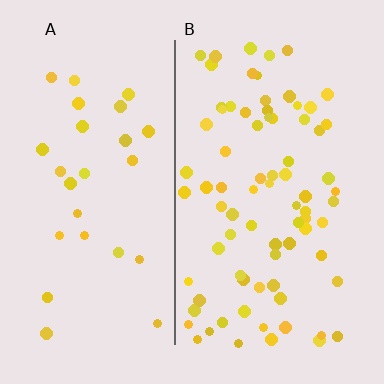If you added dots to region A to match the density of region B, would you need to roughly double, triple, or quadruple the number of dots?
Approximately triple.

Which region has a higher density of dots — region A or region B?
B (the right).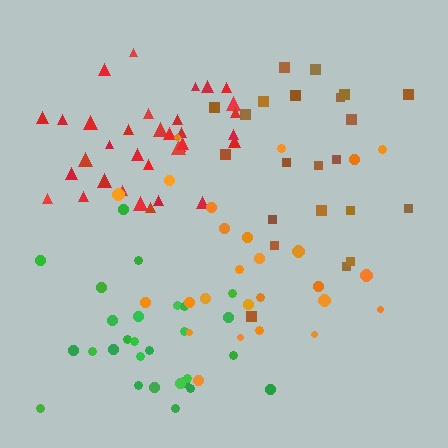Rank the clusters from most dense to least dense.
red, green, orange, brown.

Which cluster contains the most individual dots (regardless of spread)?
Red (34).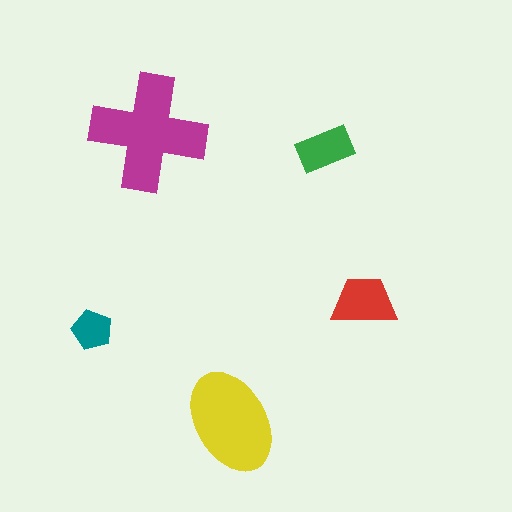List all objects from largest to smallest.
The magenta cross, the yellow ellipse, the red trapezoid, the green rectangle, the teal pentagon.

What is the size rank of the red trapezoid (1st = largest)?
3rd.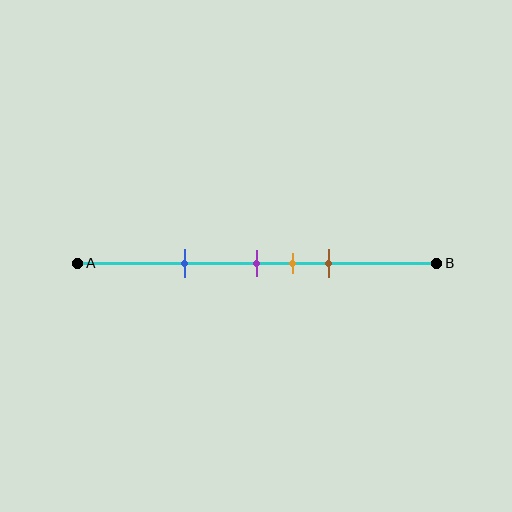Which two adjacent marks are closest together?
The purple and orange marks are the closest adjacent pair.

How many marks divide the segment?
There are 4 marks dividing the segment.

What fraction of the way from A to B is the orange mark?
The orange mark is approximately 60% (0.6) of the way from A to B.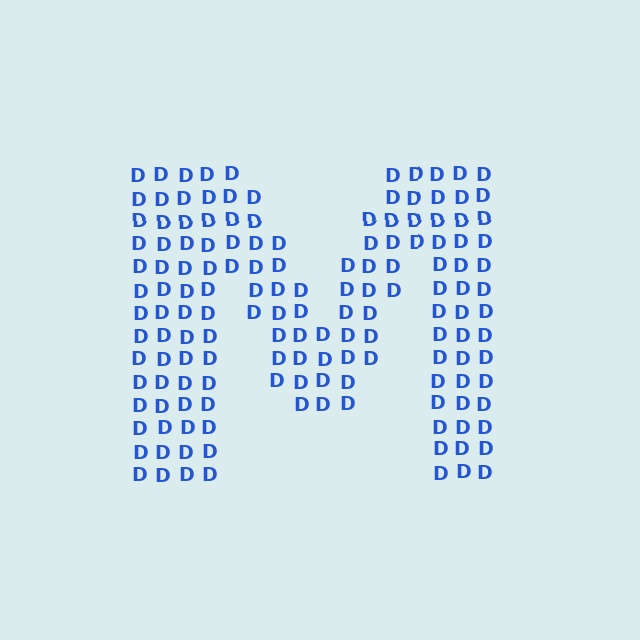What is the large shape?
The large shape is the letter M.